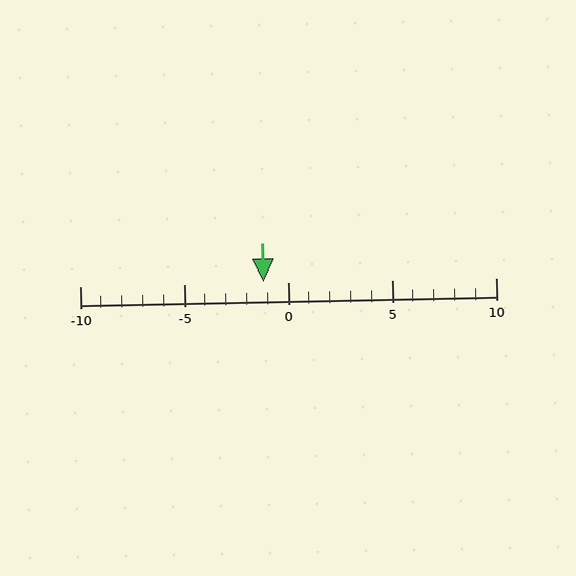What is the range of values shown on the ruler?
The ruler shows values from -10 to 10.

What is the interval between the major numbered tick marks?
The major tick marks are spaced 5 units apart.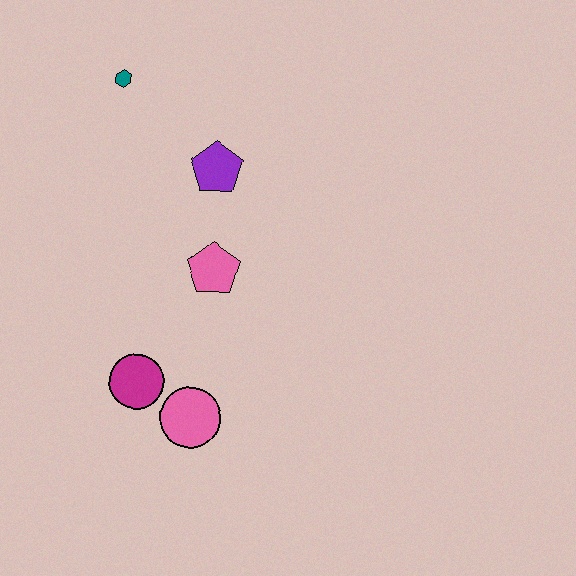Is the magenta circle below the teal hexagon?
Yes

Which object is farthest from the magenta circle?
The teal hexagon is farthest from the magenta circle.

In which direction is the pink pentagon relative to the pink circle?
The pink pentagon is above the pink circle.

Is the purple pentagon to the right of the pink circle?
Yes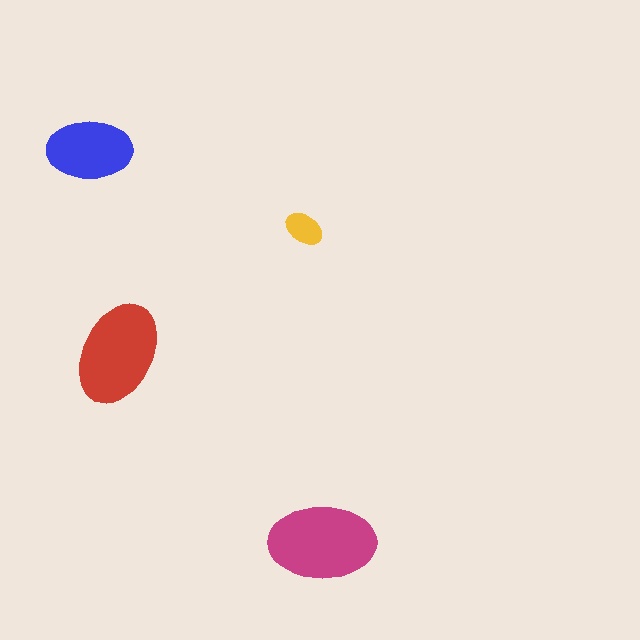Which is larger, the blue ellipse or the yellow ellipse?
The blue one.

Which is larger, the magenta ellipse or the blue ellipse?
The magenta one.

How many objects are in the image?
There are 4 objects in the image.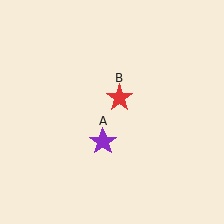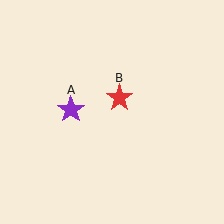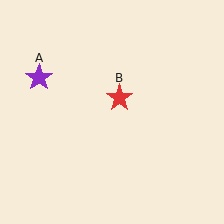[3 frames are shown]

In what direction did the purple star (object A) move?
The purple star (object A) moved up and to the left.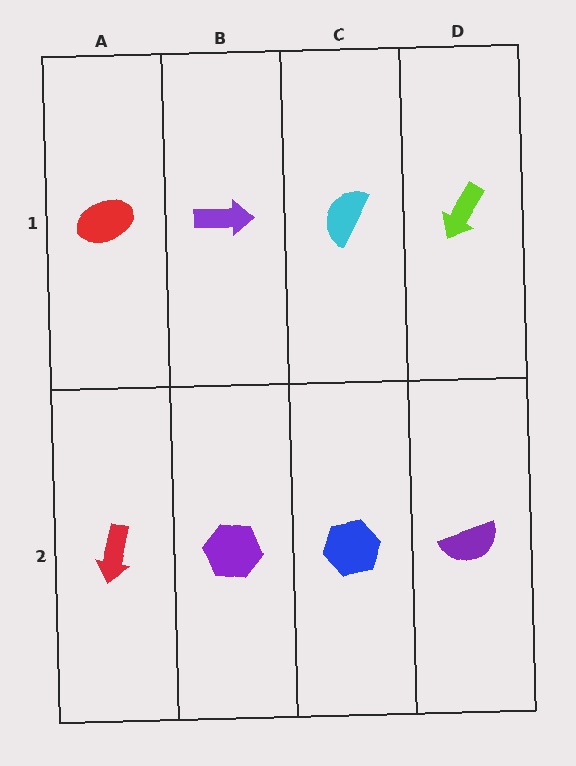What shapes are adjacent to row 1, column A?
A red arrow (row 2, column A), a purple arrow (row 1, column B).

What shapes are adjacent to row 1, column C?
A blue hexagon (row 2, column C), a purple arrow (row 1, column B), a lime arrow (row 1, column D).